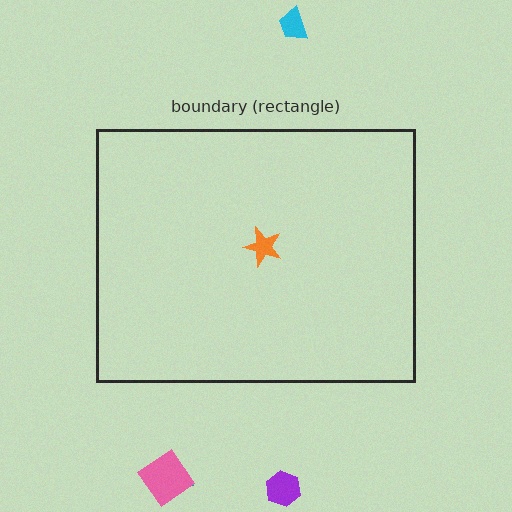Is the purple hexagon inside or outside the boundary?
Outside.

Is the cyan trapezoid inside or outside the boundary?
Outside.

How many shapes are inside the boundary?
1 inside, 4 outside.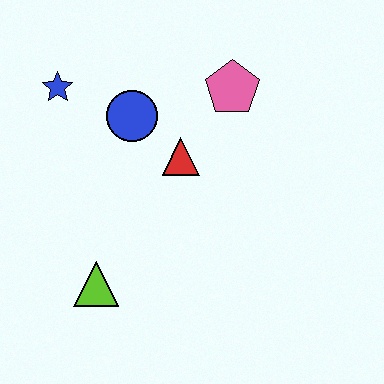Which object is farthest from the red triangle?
The lime triangle is farthest from the red triangle.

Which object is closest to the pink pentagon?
The red triangle is closest to the pink pentagon.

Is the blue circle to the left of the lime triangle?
No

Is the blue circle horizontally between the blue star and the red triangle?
Yes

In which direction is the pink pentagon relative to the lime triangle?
The pink pentagon is above the lime triangle.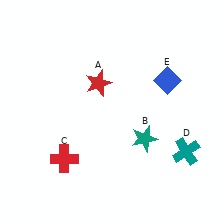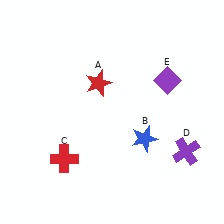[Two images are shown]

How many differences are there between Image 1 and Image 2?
There are 3 differences between the two images.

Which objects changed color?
B changed from teal to blue. D changed from teal to purple. E changed from blue to purple.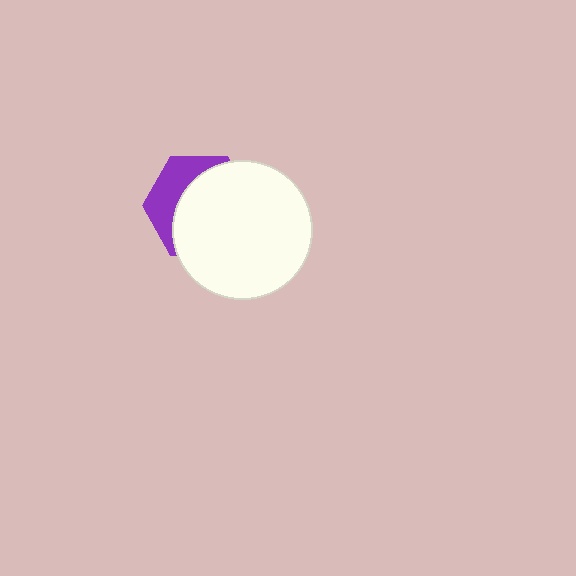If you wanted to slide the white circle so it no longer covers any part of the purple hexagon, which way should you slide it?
Slide it toward the lower-right — that is the most direct way to separate the two shapes.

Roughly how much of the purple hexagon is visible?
A small part of it is visible (roughly 34%).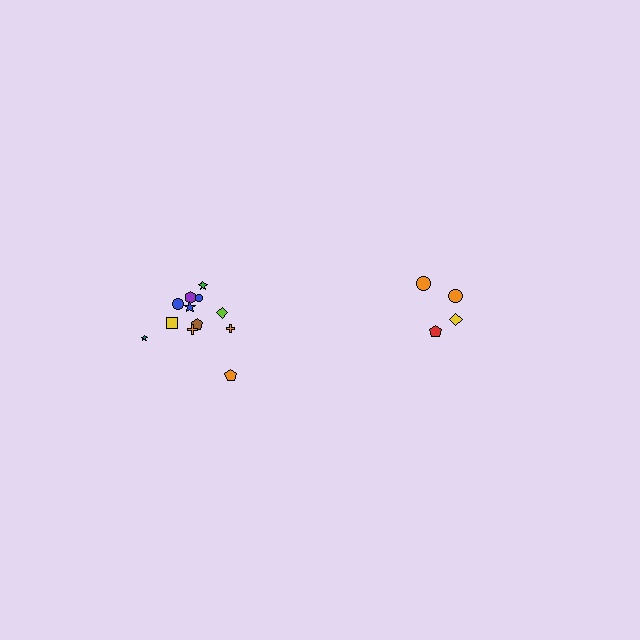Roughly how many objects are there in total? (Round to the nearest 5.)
Roughly 15 objects in total.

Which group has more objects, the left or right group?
The left group.